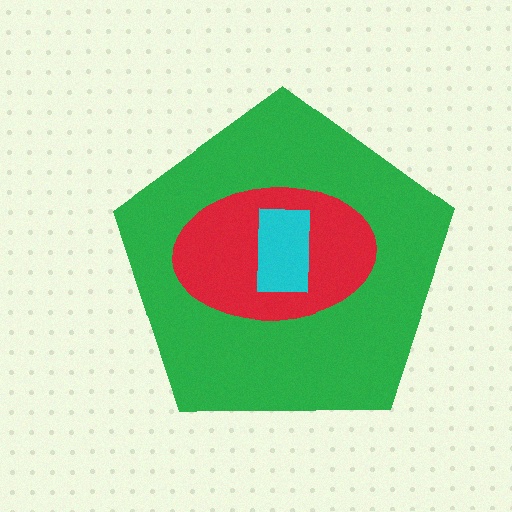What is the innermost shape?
The cyan rectangle.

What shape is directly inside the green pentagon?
The red ellipse.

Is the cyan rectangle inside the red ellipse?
Yes.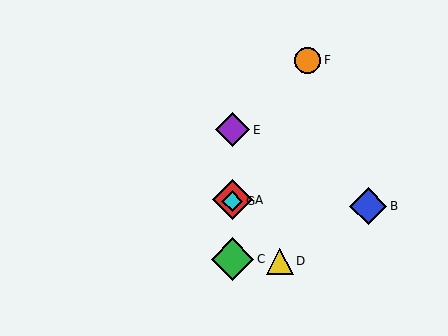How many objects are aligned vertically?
4 objects (A, C, E, G) are aligned vertically.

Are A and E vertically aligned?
Yes, both are at x≈232.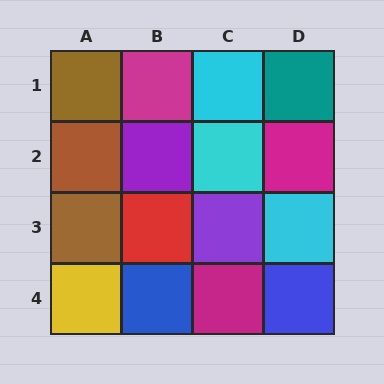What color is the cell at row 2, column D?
Magenta.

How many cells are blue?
2 cells are blue.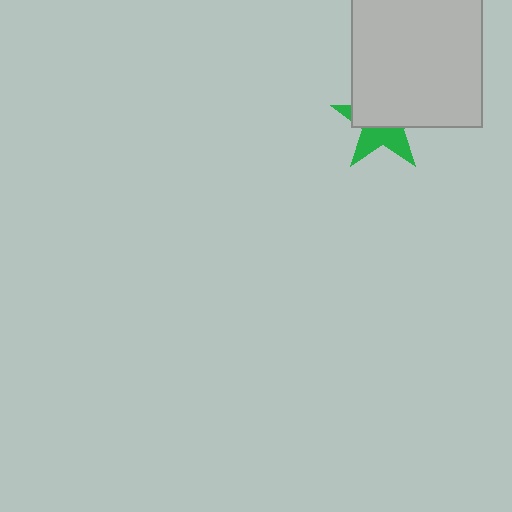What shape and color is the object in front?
The object in front is a light gray square.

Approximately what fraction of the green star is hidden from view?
Roughly 57% of the green star is hidden behind the light gray square.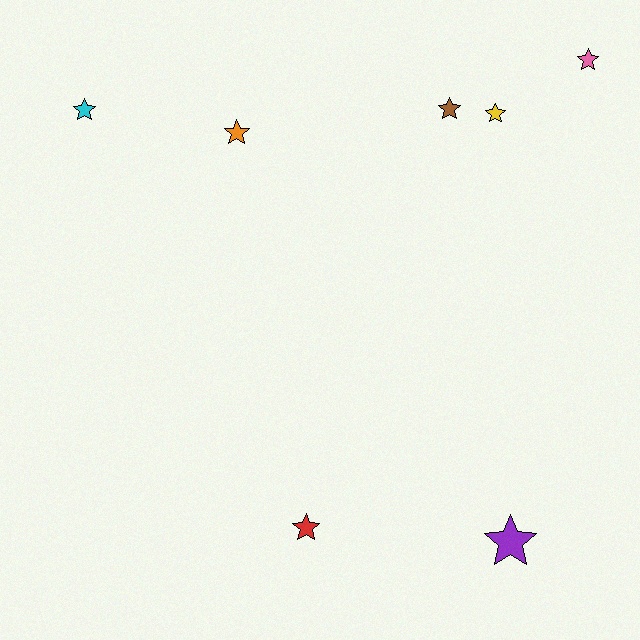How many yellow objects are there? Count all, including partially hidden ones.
There is 1 yellow object.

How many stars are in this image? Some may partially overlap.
There are 7 stars.